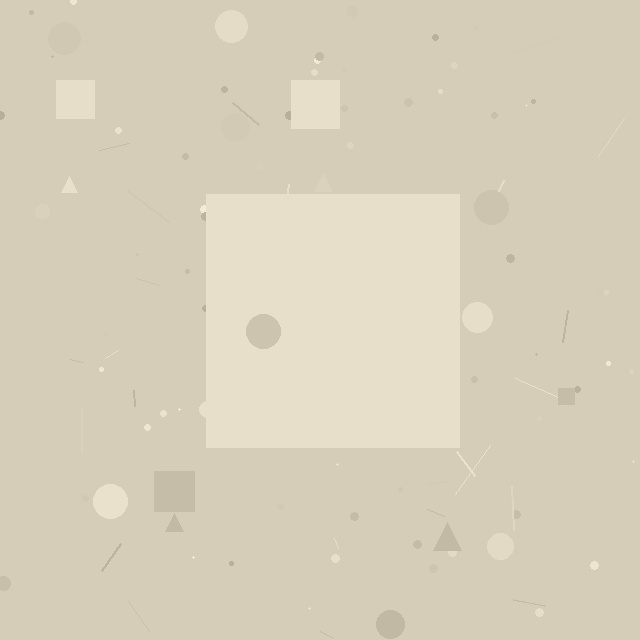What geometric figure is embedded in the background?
A square is embedded in the background.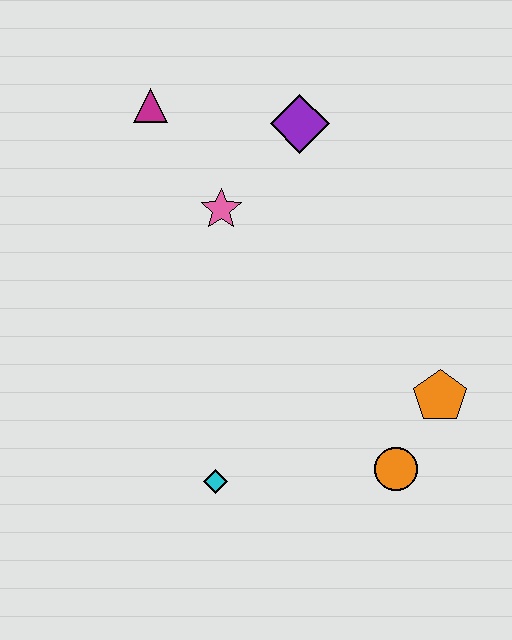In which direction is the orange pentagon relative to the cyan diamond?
The orange pentagon is to the right of the cyan diamond.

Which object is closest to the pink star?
The purple diamond is closest to the pink star.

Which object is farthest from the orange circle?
The magenta triangle is farthest from the orange circle.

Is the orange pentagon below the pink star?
Yes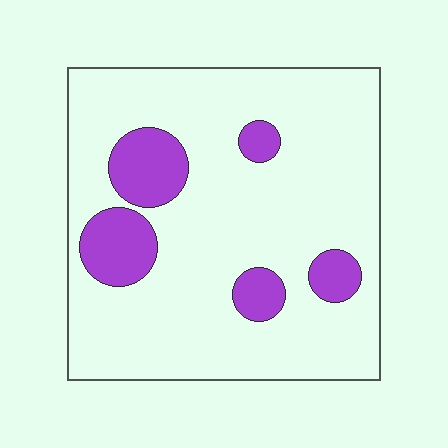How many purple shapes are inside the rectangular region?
5.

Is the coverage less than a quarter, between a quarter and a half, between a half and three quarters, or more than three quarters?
Less than a quarter.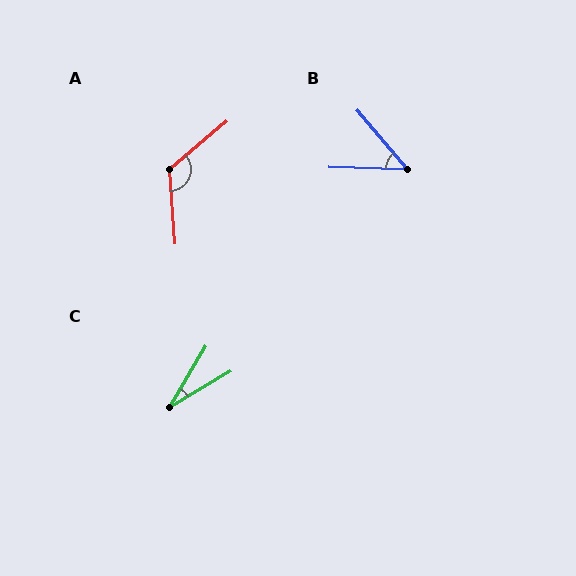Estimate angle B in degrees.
Approximately 48 degrees.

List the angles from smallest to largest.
C (29°), B (48°), A (126°).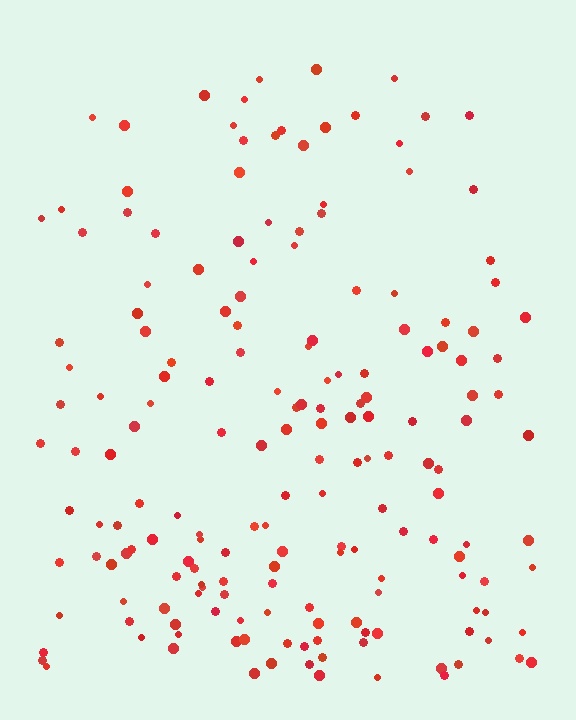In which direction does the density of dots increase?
From top to bottom, with the bottom side densest.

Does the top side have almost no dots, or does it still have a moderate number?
Still a moderate number, just noticeably fewer than the bottom.